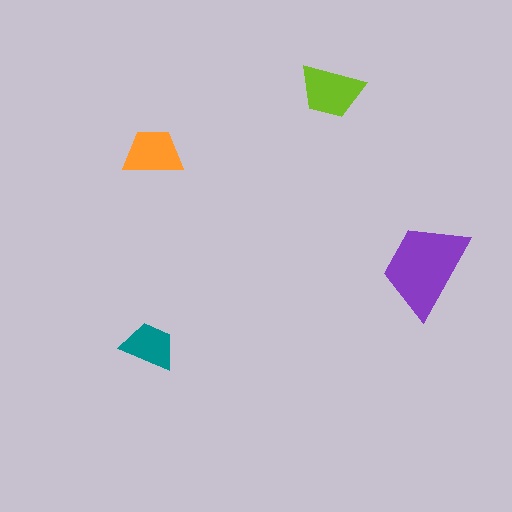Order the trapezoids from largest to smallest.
the purple one, the lime one, the orange one, the teal one.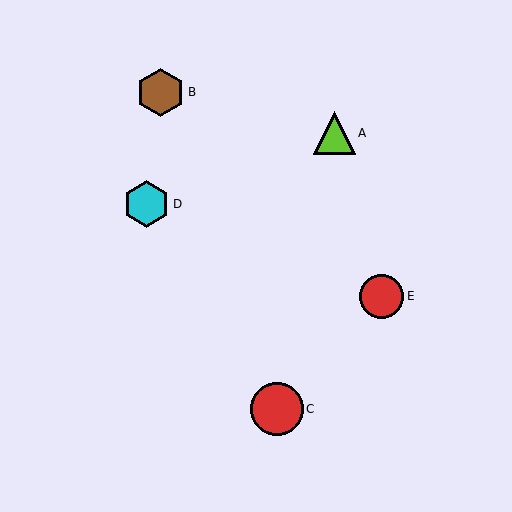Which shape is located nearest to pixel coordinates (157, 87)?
The brown hexagon (labeled B) at (161, 92) is nearest to that location.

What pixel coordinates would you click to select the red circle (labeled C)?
Click at (277, 409) to select the red circle C.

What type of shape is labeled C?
Shape C is a red circle.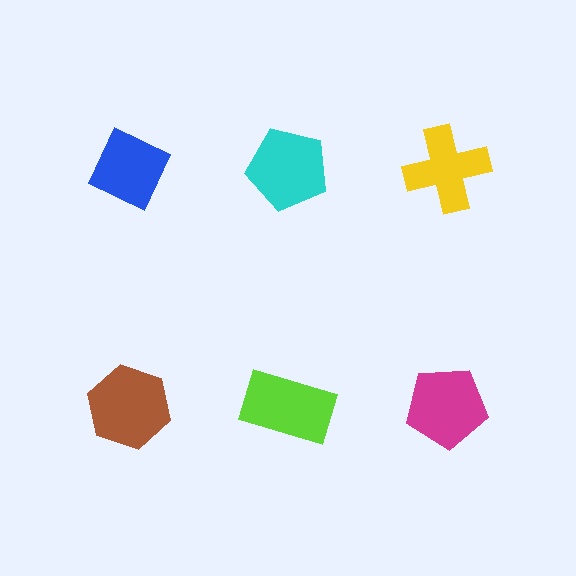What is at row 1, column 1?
A blue diamond.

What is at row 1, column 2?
A cyan pentagon.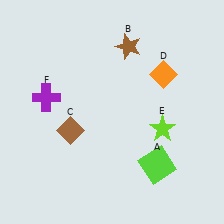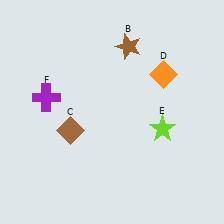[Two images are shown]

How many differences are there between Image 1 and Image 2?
There is 1 difference between the two images.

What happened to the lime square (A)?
The lime square (A) was removed in Image 2. It was in the bottom-right area of Image 1.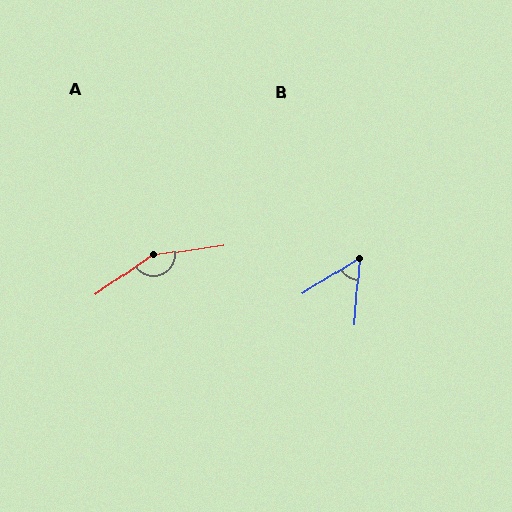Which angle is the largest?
A, at approximately 153 degrees.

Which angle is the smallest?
B, at approximately 53 degrees.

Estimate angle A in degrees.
Approximately 153 degrees.